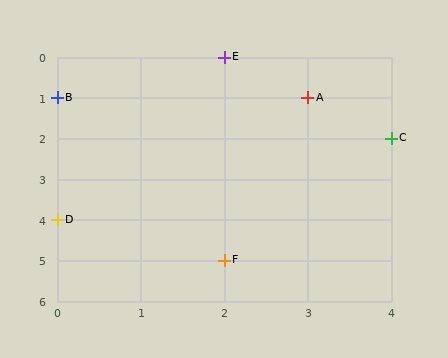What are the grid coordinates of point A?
Point A is at grid coordinates (3, 1).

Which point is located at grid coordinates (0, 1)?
Point B is at (0, 1).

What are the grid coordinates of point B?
Point B is at grid coordinates (0, 1).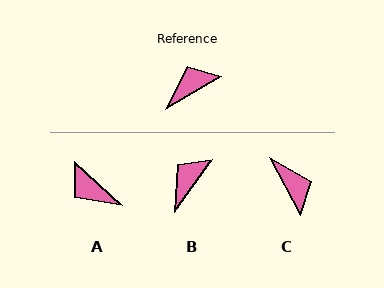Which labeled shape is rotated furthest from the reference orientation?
A, about 107 degrees away.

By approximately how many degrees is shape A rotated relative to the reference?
Approximately 107 degrees counter-clockwise.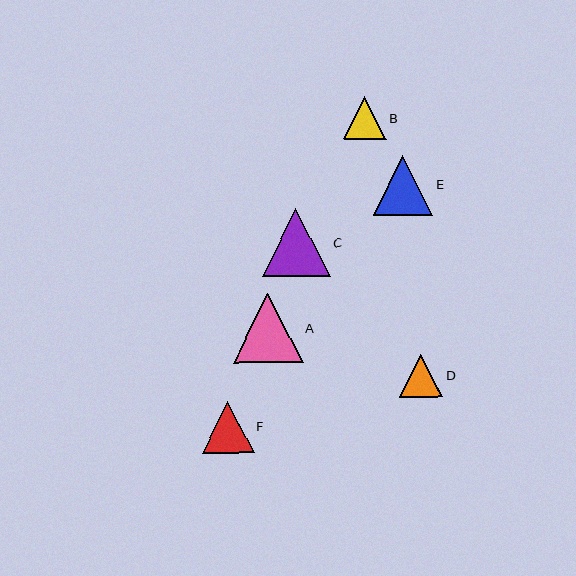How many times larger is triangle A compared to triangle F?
Triangle A is approximately 1.3 times the size of triangle F.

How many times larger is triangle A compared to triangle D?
Triangle A is approximately 1.6 times the size of triangle D.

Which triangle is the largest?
Triangle A is the largest with a size of approximately 69 pixels.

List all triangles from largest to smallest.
From largest to smallest: A, C, E, F, D, B.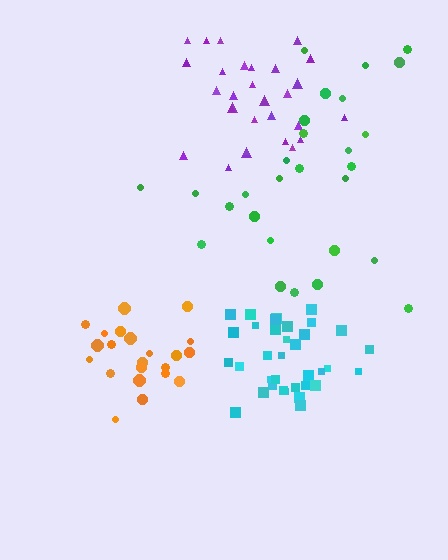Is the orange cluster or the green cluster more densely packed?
Orange.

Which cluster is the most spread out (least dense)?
Green.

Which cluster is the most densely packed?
Cyan.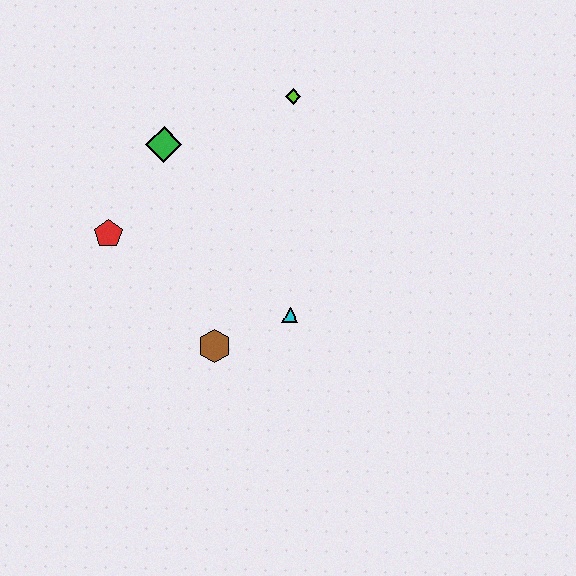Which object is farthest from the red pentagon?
The lime diamond is farthest from the red pentagon.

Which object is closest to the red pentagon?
The green diamond is closest to the red pentagon.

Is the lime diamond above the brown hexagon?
Yes